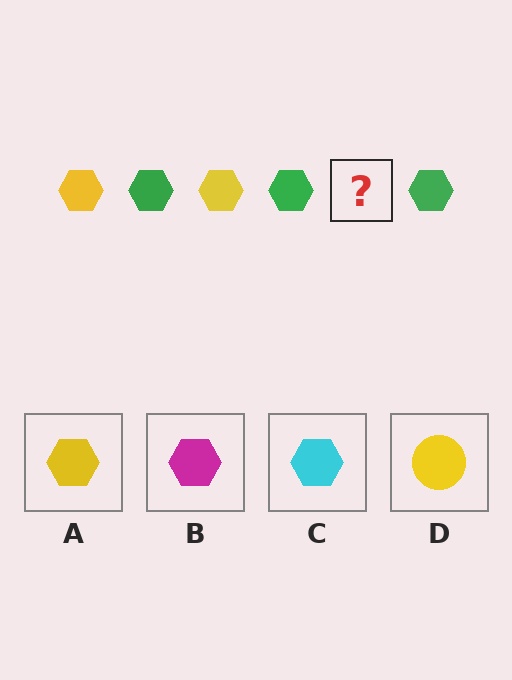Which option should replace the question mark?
Option A.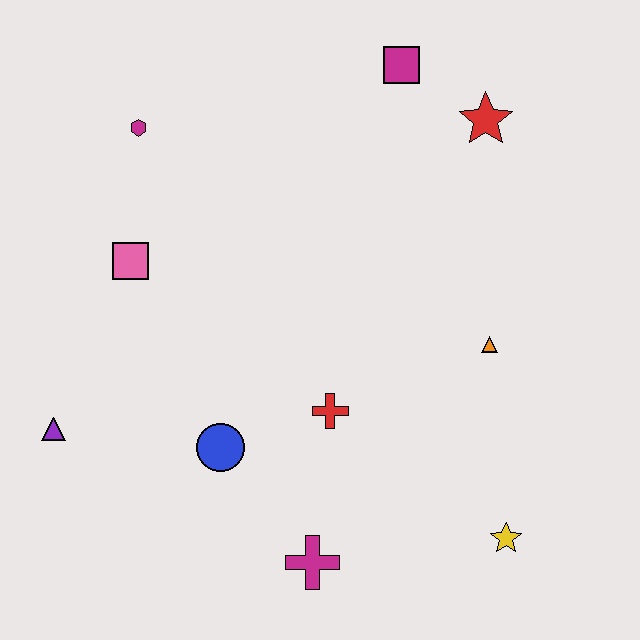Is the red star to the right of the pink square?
Yes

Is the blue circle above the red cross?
No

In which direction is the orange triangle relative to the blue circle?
The orange triangle is to the right of the blue circle.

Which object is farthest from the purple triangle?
The red star is farthest from the purple triangle.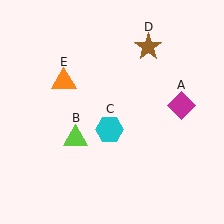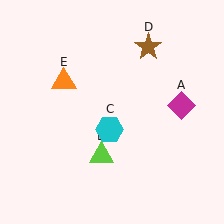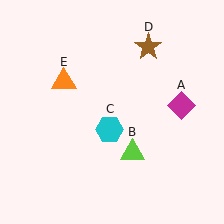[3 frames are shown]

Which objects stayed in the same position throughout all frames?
Magenta diamond (object A) and cyan hexagon (object C) and brown star (object D) and orange triangle (object E) remained stationary.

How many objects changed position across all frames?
1 object changed position: lime triangle (object B).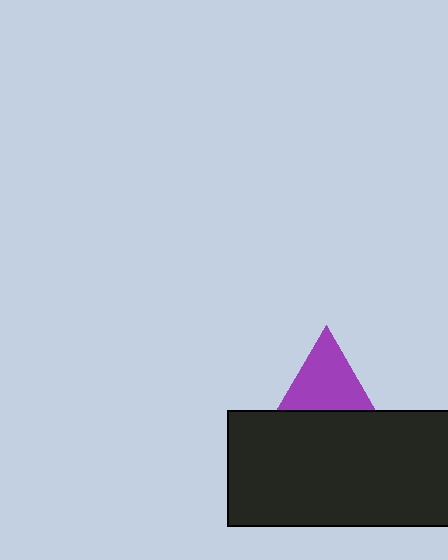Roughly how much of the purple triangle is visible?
About half of it is visible (roughly 63%).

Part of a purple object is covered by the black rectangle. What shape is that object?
It is a triangle.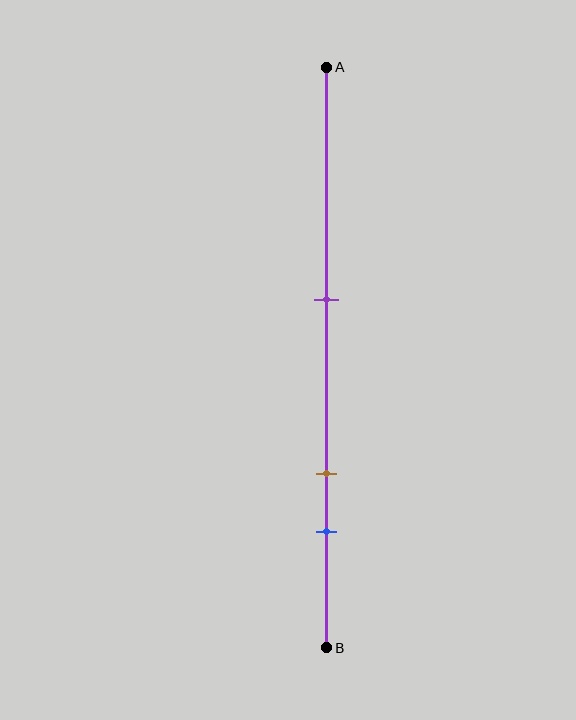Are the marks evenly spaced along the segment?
No, the marks are not evenly spaced.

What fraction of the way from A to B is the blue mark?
The blue mark is approximately 80% (0.8) of the way from A to B.